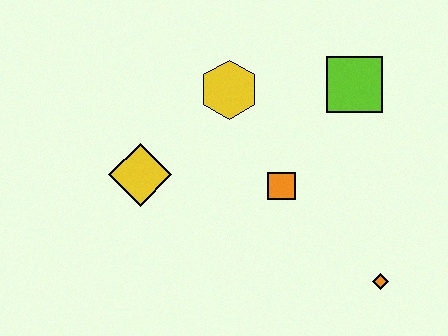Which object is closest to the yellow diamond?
The yellow hexagon is closest to the yellow diamond.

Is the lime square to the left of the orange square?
No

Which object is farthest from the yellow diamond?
The orange diamond is farthest from the yellow diamond.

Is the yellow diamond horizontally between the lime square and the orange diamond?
No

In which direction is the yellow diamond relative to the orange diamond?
The yellow diamond is to the left of the orange diamond.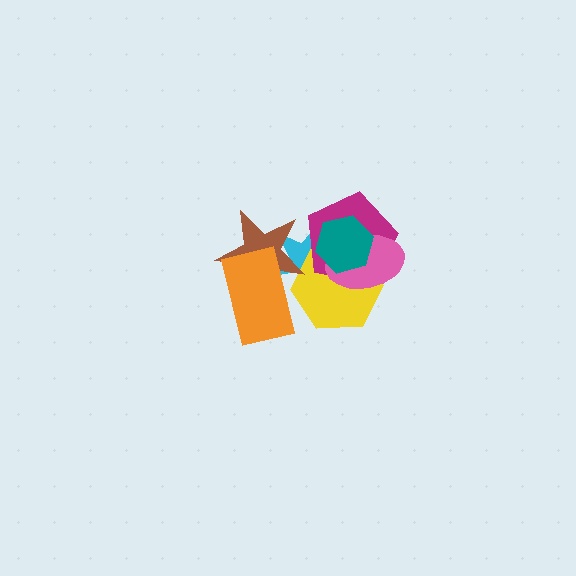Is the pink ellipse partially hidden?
Yes, it is partially covered by another shape.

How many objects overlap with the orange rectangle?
3 objects overlap with the orange rectangle.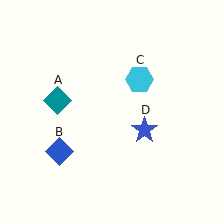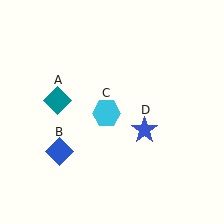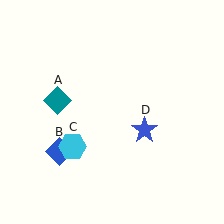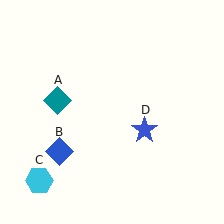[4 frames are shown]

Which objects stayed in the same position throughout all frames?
Teal diamond (object A) and blue diamond (object B) and blue star (object D) remained stationary.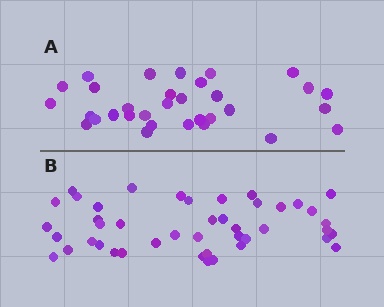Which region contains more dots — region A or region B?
Region B (the bottom region) has more dots.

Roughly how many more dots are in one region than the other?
Region B has roughly 12 or so more dots than region A.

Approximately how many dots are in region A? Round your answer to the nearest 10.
About 30 dots. (The exact count is 32, which rounds to 30.)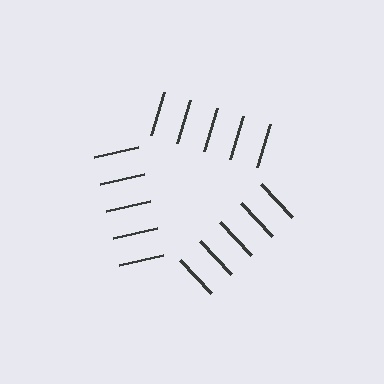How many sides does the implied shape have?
3 sides — the line-ends trace a triangle.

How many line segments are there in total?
15 — 5 along each of the 3 edges.